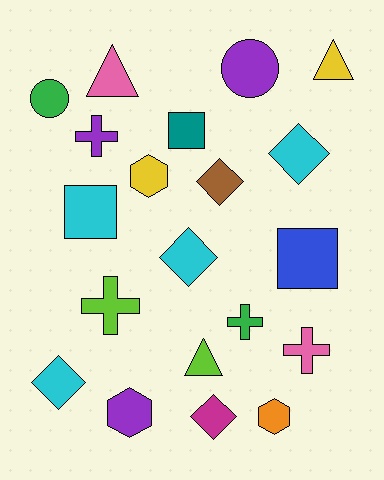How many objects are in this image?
There are 20 objects.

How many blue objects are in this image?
There is 1 blue object.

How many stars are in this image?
There are no stars.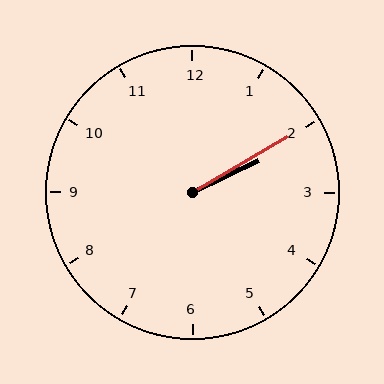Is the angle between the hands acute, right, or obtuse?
It is acute.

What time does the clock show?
2:10.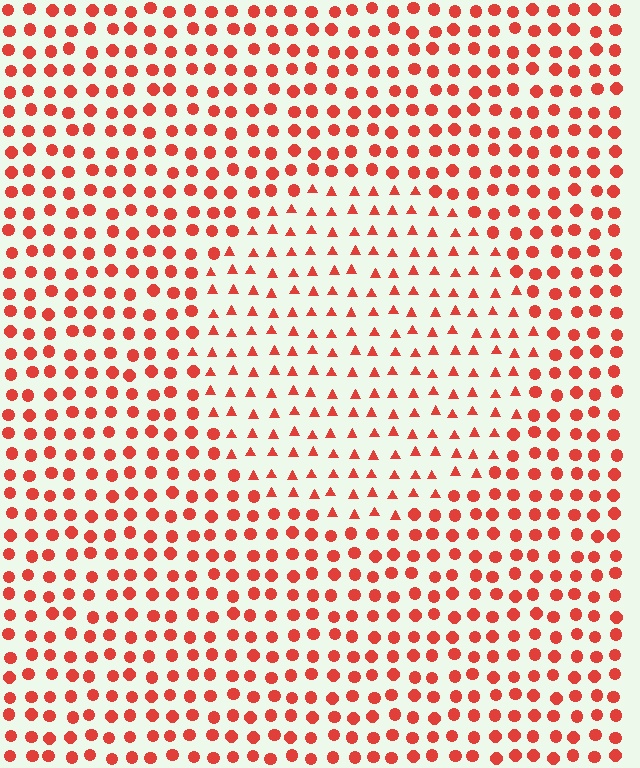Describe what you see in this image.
The image is filled with small red elements arranged in a uniform grid. A circle-shaped region contains triangles, while the surrounding area contains circles. The boundary is defined purely by the change in element shape.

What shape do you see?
I see a circle.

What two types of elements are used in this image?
The image uses triangles inside the circle region and circles outside it.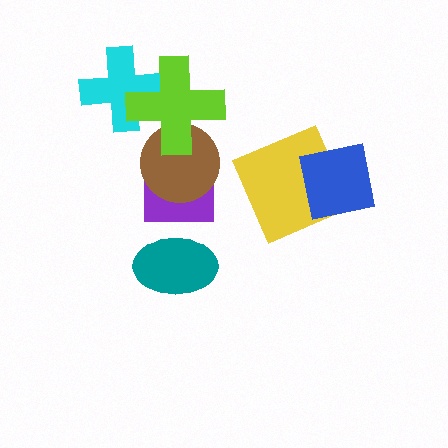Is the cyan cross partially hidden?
Yes, it is partially covered by another shape.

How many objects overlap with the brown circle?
2 objects overlap with the brown circle.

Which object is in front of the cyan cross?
The lime cross is in front of the cyan cross.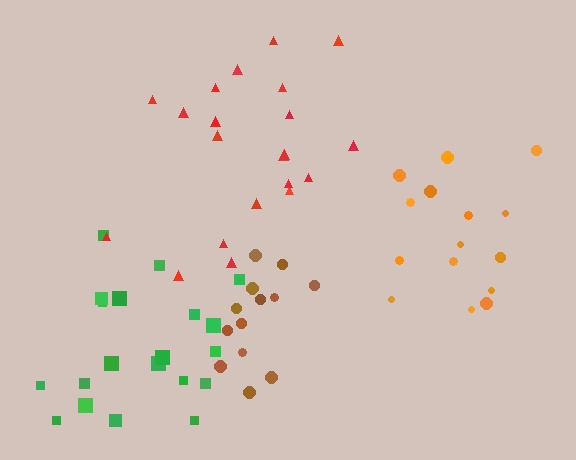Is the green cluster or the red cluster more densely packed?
Green.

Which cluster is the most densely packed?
Brown.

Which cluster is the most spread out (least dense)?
Orange.